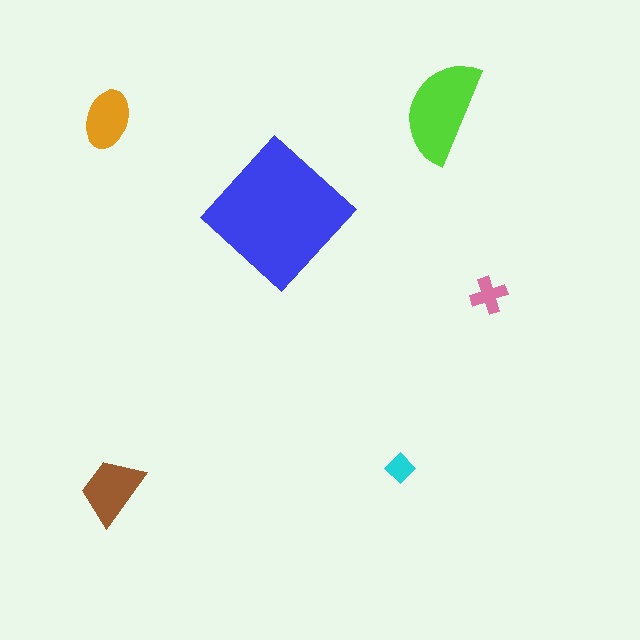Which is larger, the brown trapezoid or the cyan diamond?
The brown trapezoid.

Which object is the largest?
The blue diamond.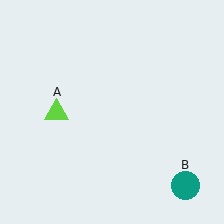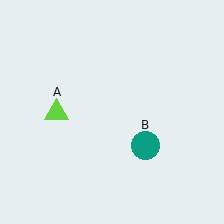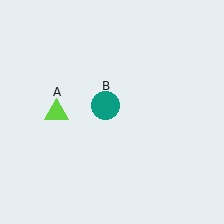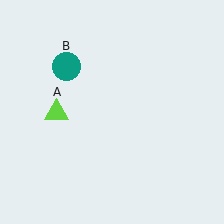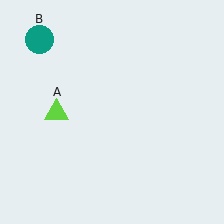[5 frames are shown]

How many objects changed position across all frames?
1 object changed position: teal circle (object B).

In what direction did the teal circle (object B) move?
The teal circle (object B) moved up and to the left.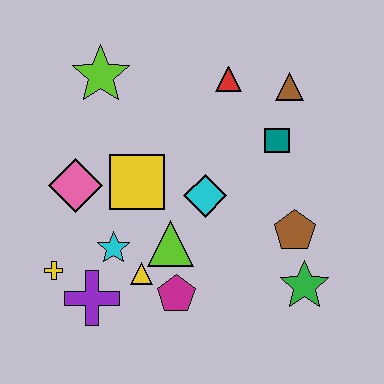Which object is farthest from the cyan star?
The brown triangle is farthest from the cyan star.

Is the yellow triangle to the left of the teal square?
Yes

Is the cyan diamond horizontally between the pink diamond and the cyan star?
No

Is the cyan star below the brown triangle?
Yes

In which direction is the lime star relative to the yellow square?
The lime star is above the yellow square.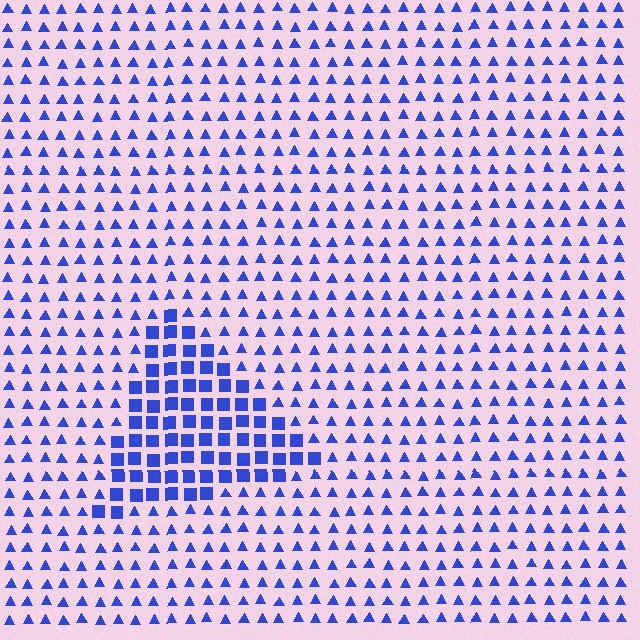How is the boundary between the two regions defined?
The boundary is defined by a change in element shape: squares inside vs. triangles outside. All elements share the same color and spacing.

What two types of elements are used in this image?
The image uses squares inside the triangle region and triangles outside it.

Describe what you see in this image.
The image is filled with small blue elements arranged in a uniform grid. A triangle-shaped region contains squares, while the surrounding area contains triangles. The boundary is defined purely by the change in element shape.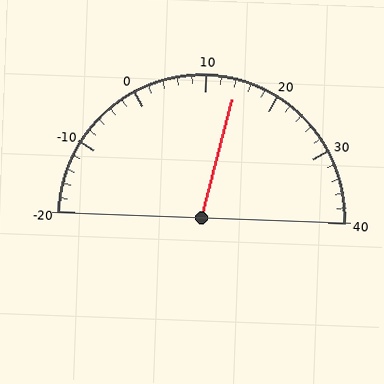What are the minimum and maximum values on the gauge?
The gauge ranges from -20 to 40.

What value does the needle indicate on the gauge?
The needle indicates approximately 14.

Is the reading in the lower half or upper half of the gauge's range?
The reading is in the upper half of the range (-20 to 40).